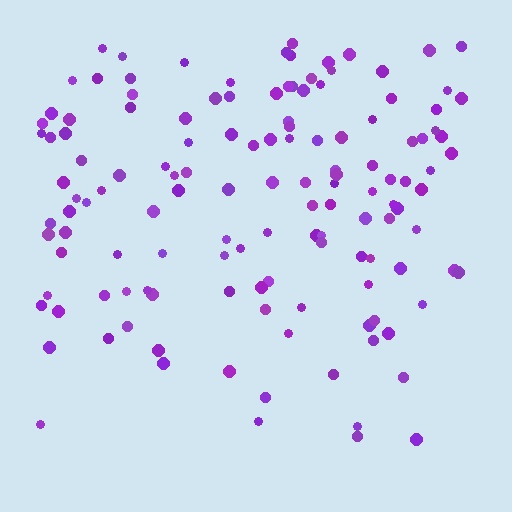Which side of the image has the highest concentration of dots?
The top.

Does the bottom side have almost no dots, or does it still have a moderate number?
Still a moderate number, just noticeably fewer than the top.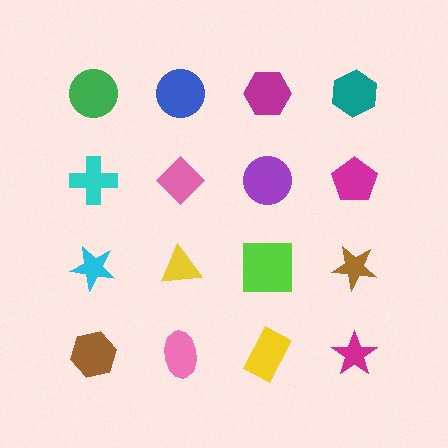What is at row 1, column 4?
A teal hexagon.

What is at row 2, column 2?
A pink diamond.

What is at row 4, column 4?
A magenta star.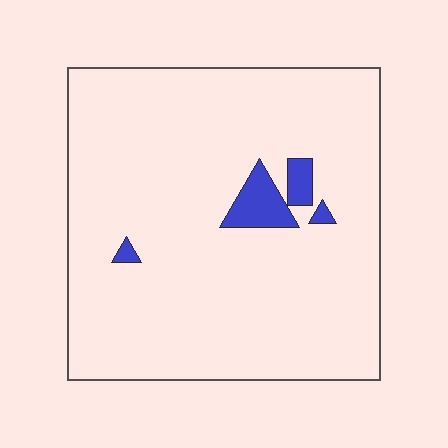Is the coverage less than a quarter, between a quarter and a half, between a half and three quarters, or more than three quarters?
Less than a quarter.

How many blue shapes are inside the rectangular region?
4.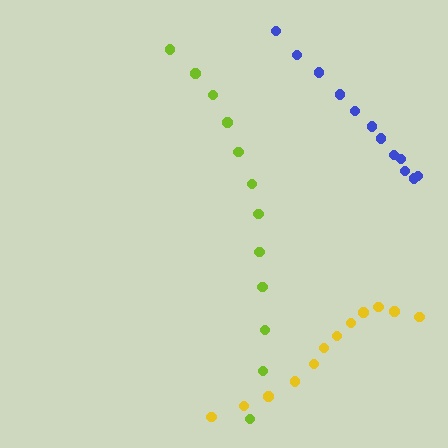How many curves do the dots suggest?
There are 3 distinct paths.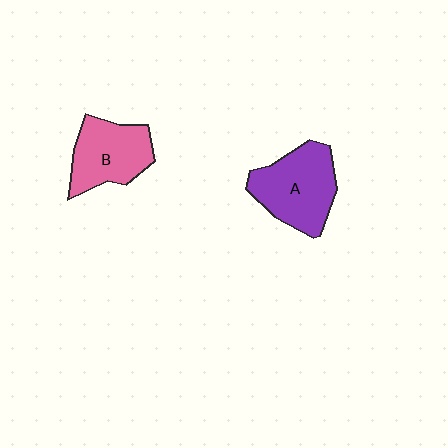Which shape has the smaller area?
Shape B (pink).